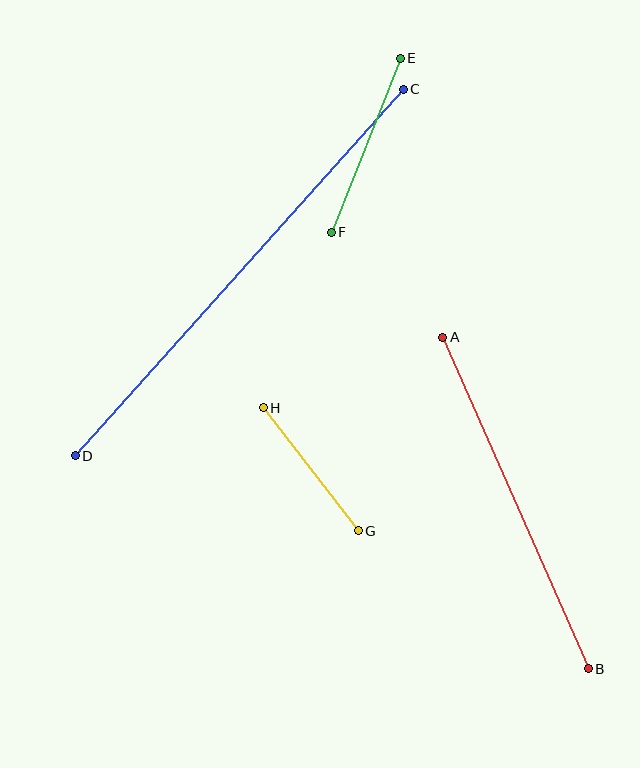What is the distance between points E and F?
The distance is approximately 187 pixels.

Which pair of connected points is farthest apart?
Points C and D are farthest apart.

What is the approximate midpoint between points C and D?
The midpoint is at approximately (239, 273) pixels.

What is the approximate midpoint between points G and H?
The midpoint is at approximately (311, 469) pixels.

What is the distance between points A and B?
The distance is approximately 362 pixels.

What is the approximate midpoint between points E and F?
The midpoint is at approximately (366, 145) pixels.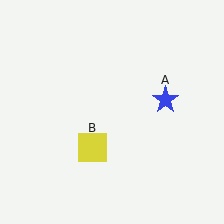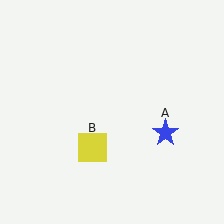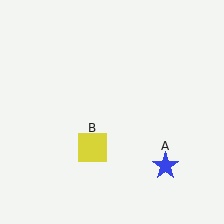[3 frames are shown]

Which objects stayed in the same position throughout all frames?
Yellow square (object B) remained stationary.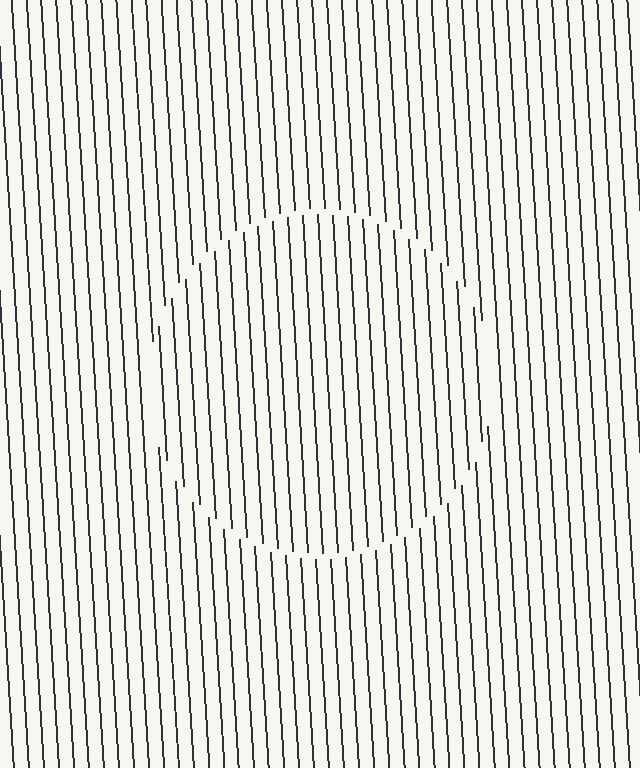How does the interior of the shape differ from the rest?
The interior of the shape contains the same grating, shifted by half a period — the contour is defined by the phase discontinuity where line-ends from the inner and outer gratings abut.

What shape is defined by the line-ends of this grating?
An illusory circle. The interior of the shape contains the same grating, shifted by half a period — the contour is defined by the phase discontinuity where line-ends from the inner and outer gratings abut.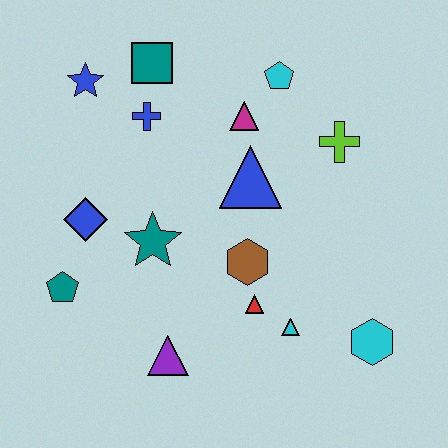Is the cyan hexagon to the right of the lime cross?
Yes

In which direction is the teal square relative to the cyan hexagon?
The teal square is above the cyan hexagon.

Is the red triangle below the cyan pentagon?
Yes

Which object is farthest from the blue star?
The cyan hexagon is farthest from the blue star.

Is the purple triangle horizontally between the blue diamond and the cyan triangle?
Yes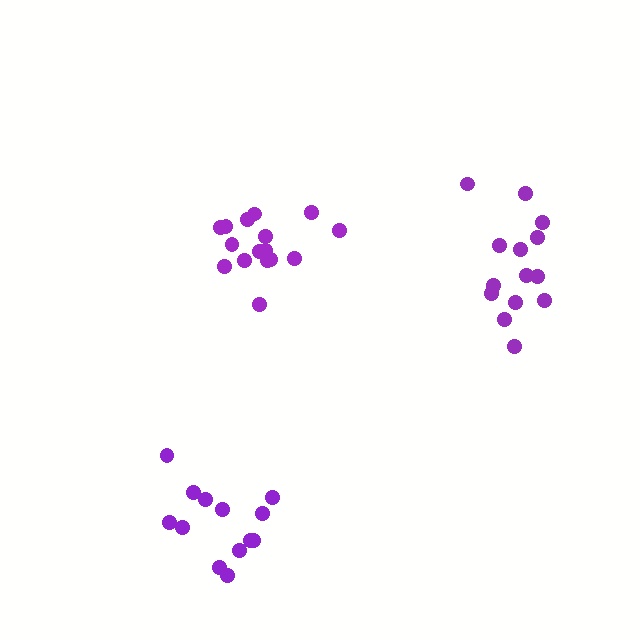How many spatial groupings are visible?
There are 3 spatial groupings.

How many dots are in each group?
Group 1: 14 dots, Group 2: 16 dots, Group 3: 13 dots (43 total).